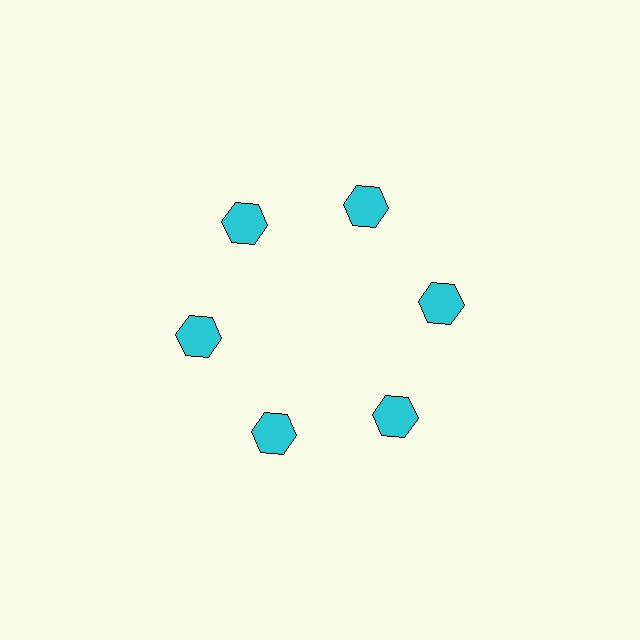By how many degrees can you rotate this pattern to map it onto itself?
The pattern maps onto itself every 60 degrees of rotation.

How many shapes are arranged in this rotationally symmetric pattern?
There are 6 shapes, arranged in 6 groups of 1.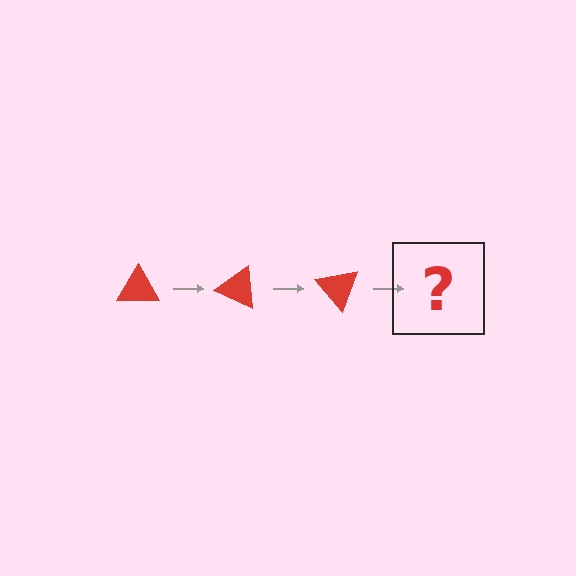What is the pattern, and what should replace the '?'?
The pattern is that the triangle rotates 25 degrees each step. The '?' should be a red triangle rotated 75 degrees.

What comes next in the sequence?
The next element should be a red triangle rotated 75 degrees.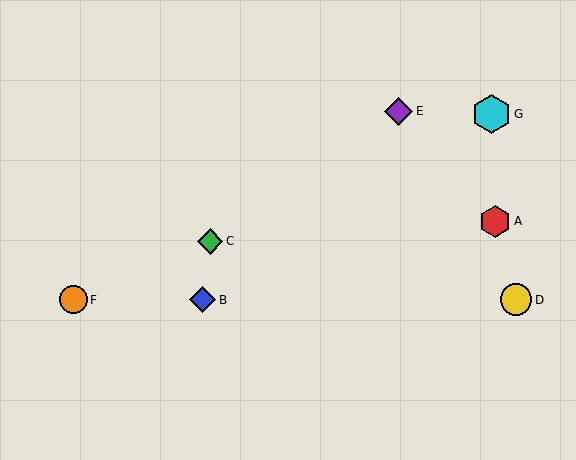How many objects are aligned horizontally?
3 objects (B, D, F) are aligned horizontally.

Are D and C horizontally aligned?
No, D is at y≈300 and C is at y≈241.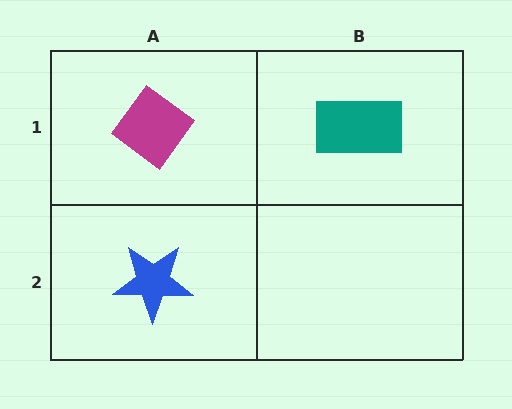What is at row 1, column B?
A teal rectangle.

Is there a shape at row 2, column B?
No, that cell is empty.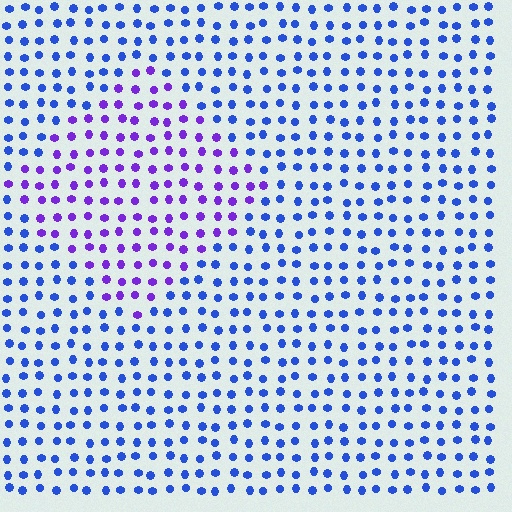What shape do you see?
I see a diamond.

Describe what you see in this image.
The image is filled with small blue elements in a uniform arrangement. A diamond-shaped region is visible where the elements are tinted to a slightly different hue, forming a subtle color boundary.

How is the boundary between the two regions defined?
The boundary is defined purely by a slight shift in hue (about 43 degrees). Spacing, size, and orientation are identical on both sides.